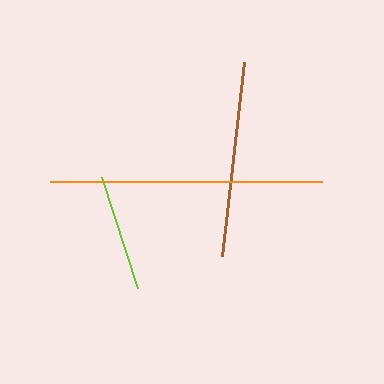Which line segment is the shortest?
The lime line is the shortest at approximately 116 pixels.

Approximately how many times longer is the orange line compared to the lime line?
The orange line is approximately 2.3 times the length of the lime line.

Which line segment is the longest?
The orange line is the longest at approximately 272 pixels.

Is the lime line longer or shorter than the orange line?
The orange line is longer than the lime line.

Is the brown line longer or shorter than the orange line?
The orange line is longer than the brown line.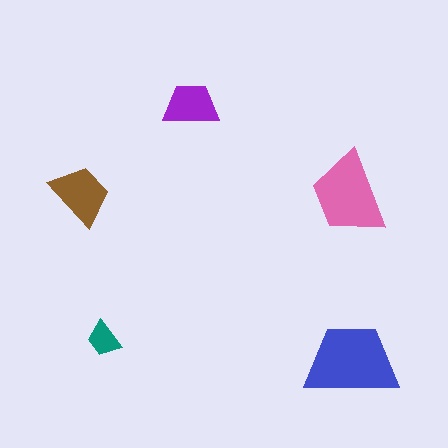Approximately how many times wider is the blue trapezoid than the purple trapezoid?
About 1.5 times wider.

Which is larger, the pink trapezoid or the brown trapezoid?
The pink one.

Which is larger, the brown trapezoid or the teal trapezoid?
The brown one.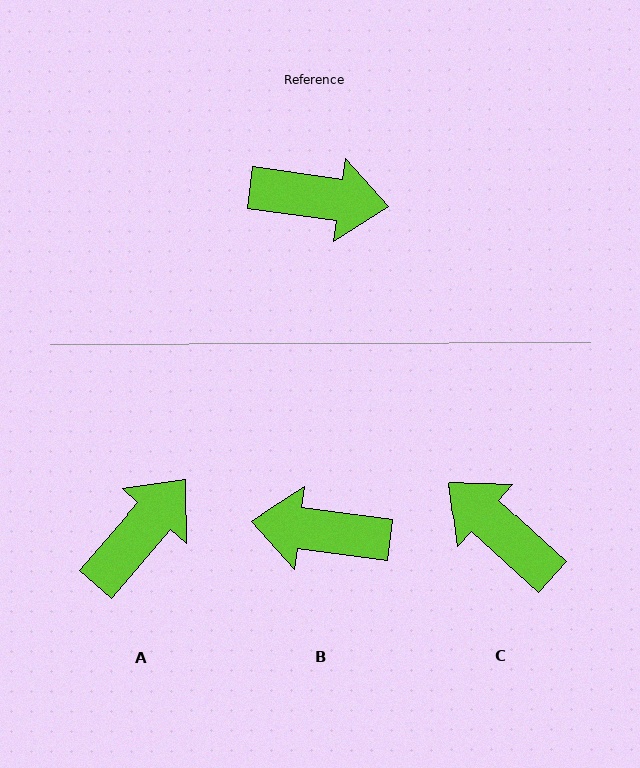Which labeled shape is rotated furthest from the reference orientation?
B, about 180 degrees away.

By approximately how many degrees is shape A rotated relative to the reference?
Approximately 57 degrees counter-clockwise.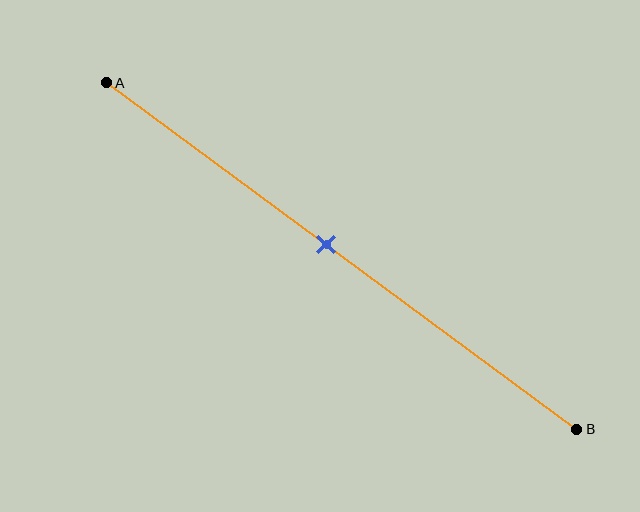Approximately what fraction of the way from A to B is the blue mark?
The blue mark is approximately 45% of the way from A to B.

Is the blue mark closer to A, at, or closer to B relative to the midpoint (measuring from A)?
The blue mark is closer to point A than the midpoint of segment AB.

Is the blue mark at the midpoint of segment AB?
No, the mark is at about 45% from A, not at the 50% midpoint.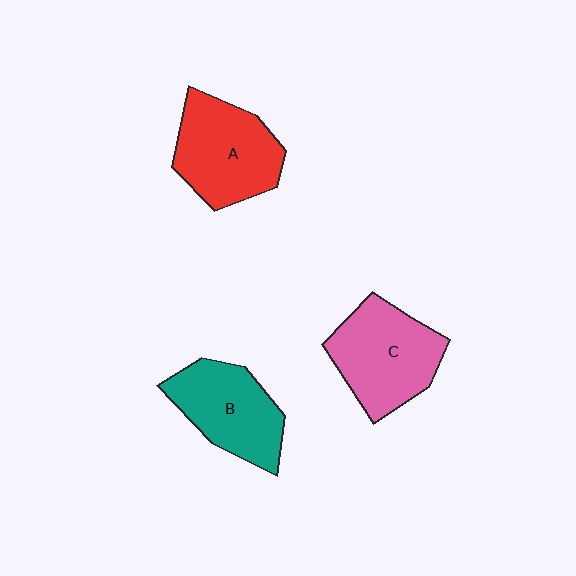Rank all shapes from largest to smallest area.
From largest to smallest: C (pink), A (red), B (teal).